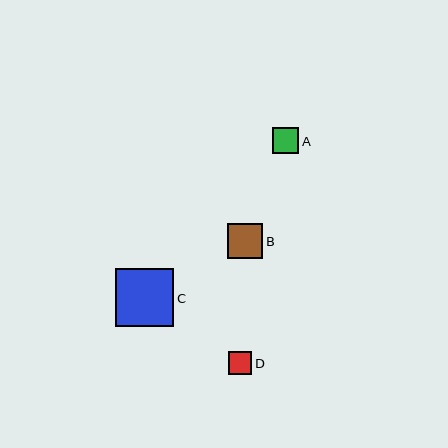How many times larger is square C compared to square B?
Square C is approximately 1.7 times the size of square B.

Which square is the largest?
Square C is the largest with a size of approximately 58 pixels.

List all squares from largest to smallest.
From largest to smallest: C, B, A, D.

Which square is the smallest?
Square D is the smallest with a size of approximately 23 pixels.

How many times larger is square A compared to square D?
Square A is approximately 1.1 times the size of square D.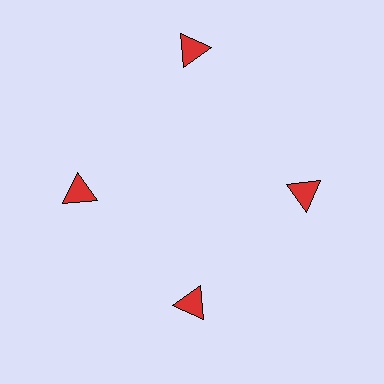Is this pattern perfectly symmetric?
No. The 4 red triangles are arranged in a ring, but one element near the 12 o'clock position is pushed outward from the center, breaking the 4-fold rotational symmetry.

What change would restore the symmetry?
The symmetry would be restored by moving it inward, back onto the ring so that all 4 triangles sit at equal angles and equal distance from the center.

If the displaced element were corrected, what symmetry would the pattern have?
It would have 4-fold rotational symmetry — the pattern would map onto itself every 90 degrees.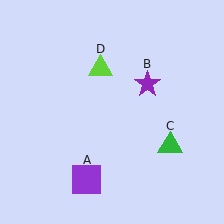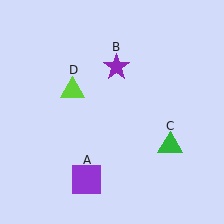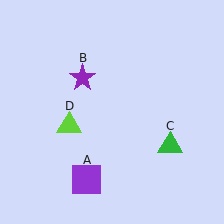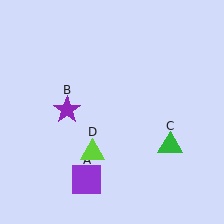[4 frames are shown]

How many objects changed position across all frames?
2 objects changed position: purple star (object B), lime triangle (object D).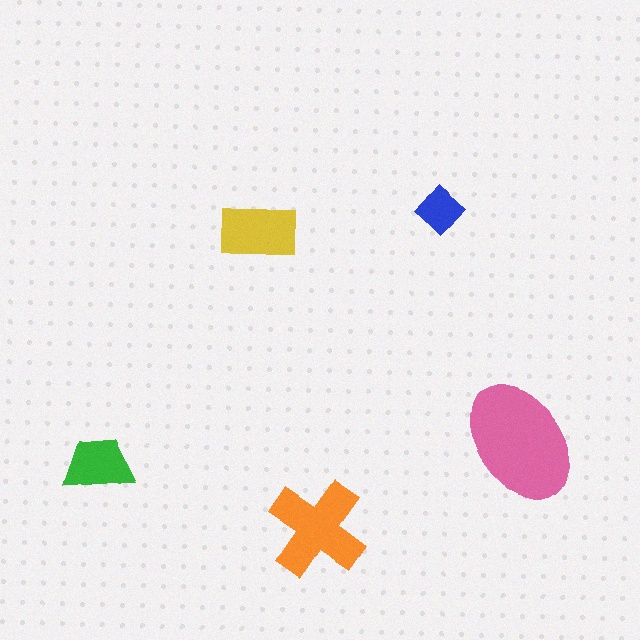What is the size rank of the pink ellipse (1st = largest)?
1st.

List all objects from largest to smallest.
The pink ellipse, the orange cross, the yellow rectangle, the green trapezoid, the blue diamond.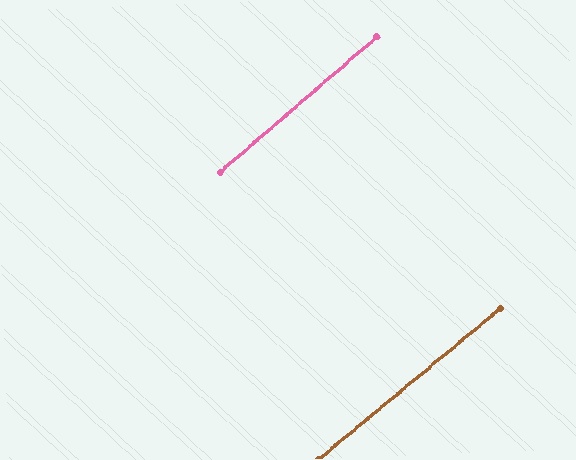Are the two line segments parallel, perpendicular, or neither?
Parallel — their directions differ by only 0.9°.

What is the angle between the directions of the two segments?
Approximately 1 degree.